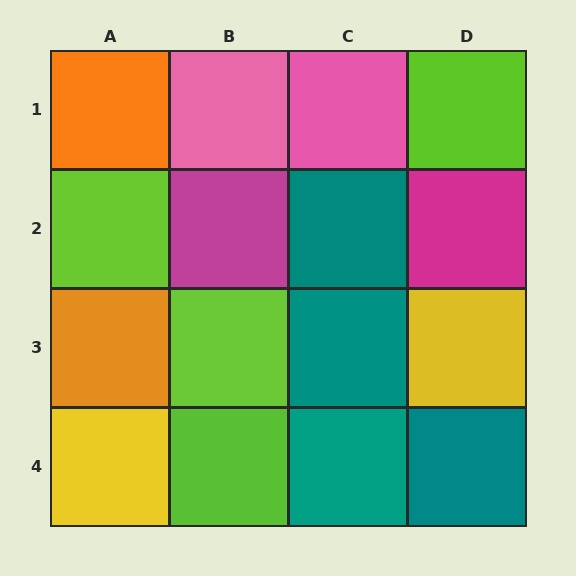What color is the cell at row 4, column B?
Lime.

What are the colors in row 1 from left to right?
Orange, pink, pink, lime.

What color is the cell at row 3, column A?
Orange.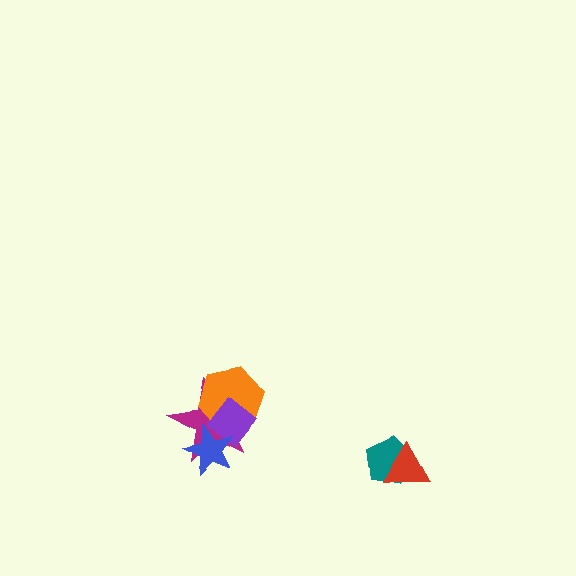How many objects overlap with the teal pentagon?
1 object overlaps with the teal pentagon.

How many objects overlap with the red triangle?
1 object overlaps with the red triangle.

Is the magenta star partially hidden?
Yes, it is partially covered by another shape.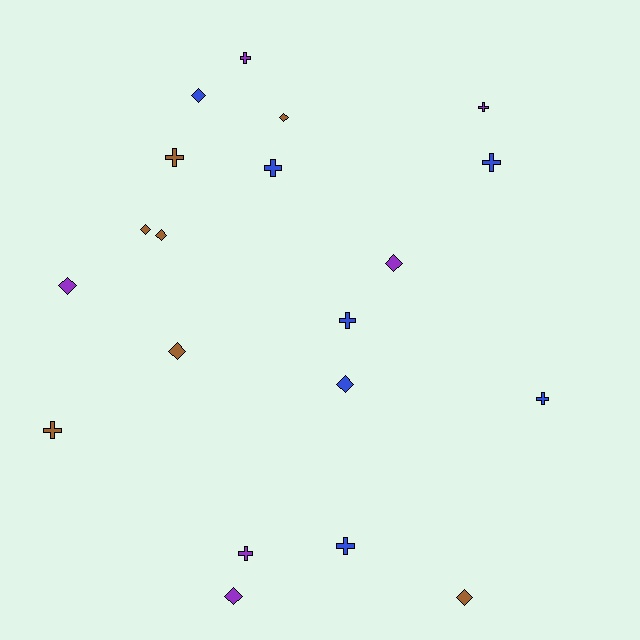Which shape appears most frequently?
Diamond, with 10 objects.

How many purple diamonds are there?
There are 3 purple diamonds.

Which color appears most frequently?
Blue, with 7 objects.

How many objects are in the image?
There are 20 objects.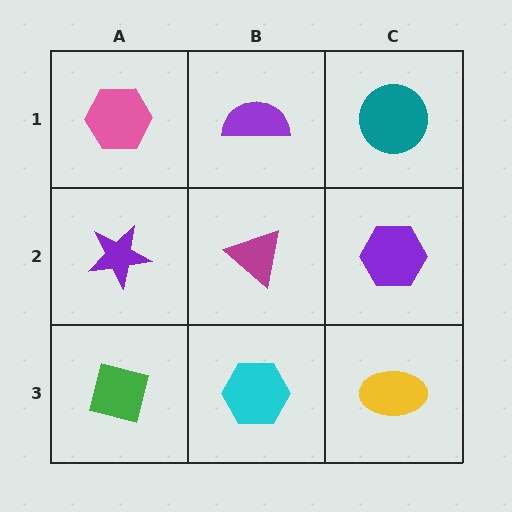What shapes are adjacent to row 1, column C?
A purple hexagon (row 2, column C), a purple semicircle (row 1, column B).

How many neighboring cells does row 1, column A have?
2.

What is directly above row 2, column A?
A pink hexagon.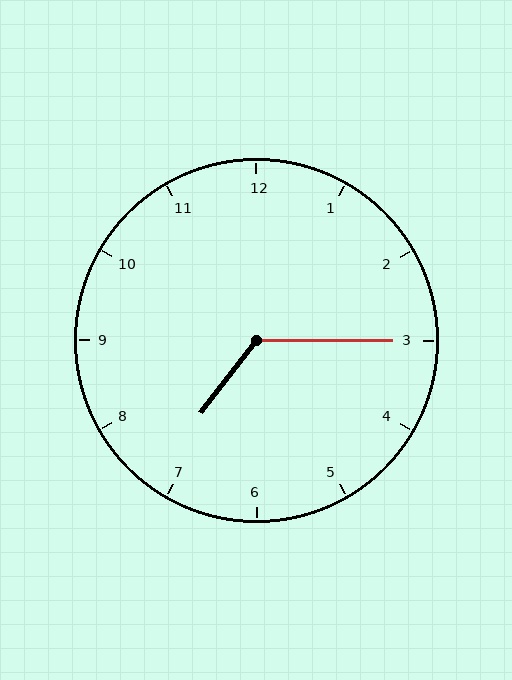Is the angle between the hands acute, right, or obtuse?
It is obtuse.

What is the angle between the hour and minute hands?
Approximately 128 degrees.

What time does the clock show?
7:15.